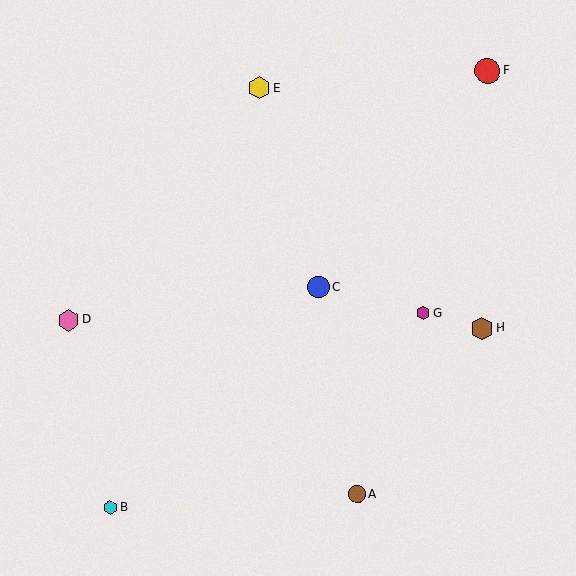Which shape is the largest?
The red circle (labeled F) is the largest.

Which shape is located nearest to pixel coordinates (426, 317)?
The magenta hexagon (labeled G) at (423, 313) is nearest to that location.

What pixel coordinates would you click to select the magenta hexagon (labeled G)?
Click at (423, 313) to select the magenta hexagon G.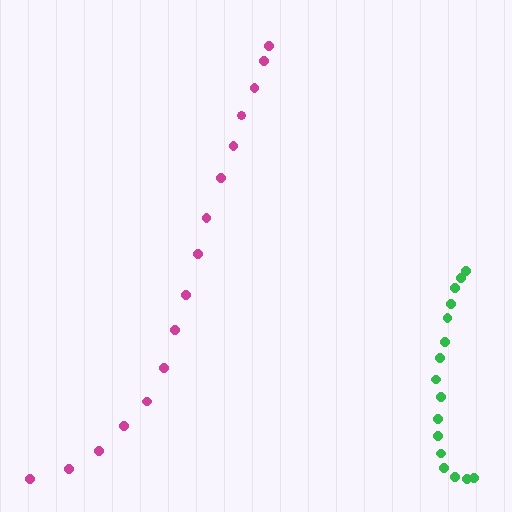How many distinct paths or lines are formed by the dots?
There are 2 distinct paths.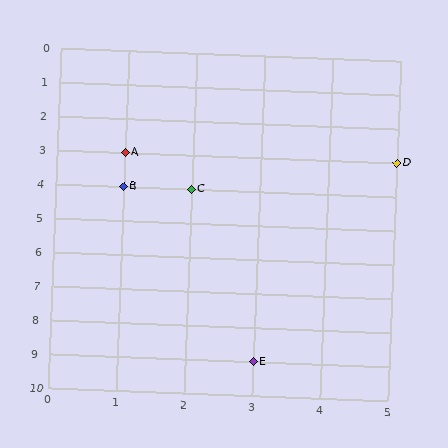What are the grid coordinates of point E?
Point E is at grid coordinates (3, 9).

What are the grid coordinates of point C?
Point C is at grid coordinates (2, 4).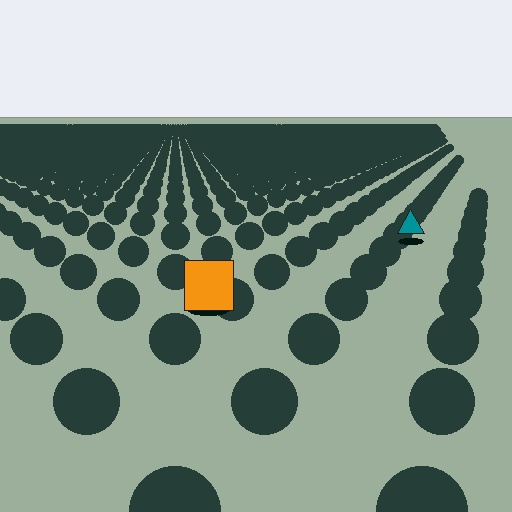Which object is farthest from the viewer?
The teal triangle is farthest from the viewer. It appears smaller and the ground texture around it is denser.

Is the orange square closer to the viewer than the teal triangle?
Yes. The orange square is closer — you can tell from the texture gradient: the ground texture is coarser near it.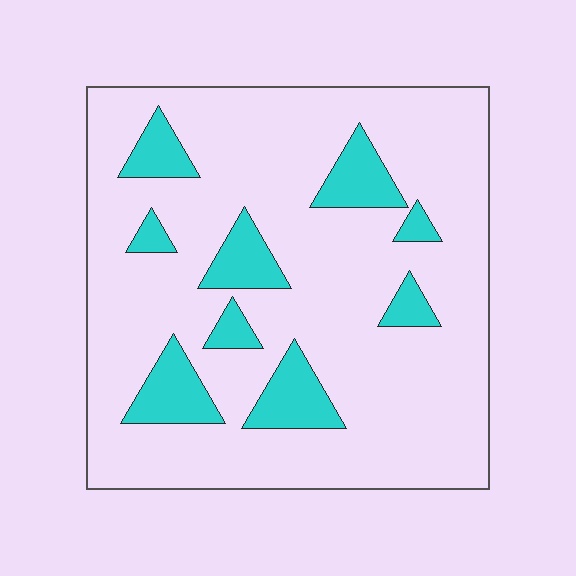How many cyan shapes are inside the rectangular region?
9.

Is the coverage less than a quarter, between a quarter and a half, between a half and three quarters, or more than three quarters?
Less than a quarter.